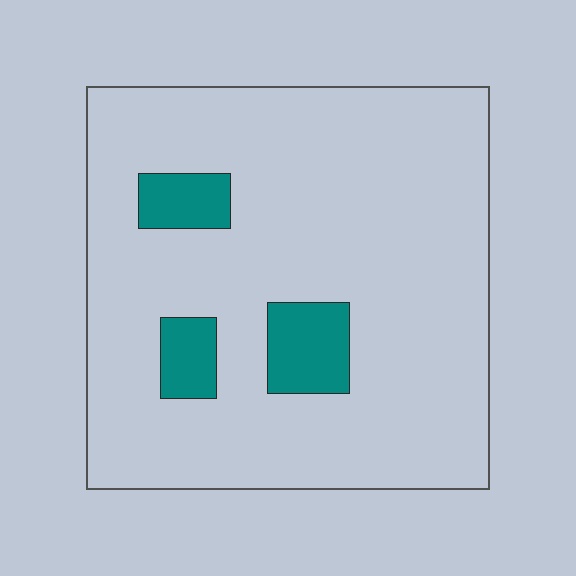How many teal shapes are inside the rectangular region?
3.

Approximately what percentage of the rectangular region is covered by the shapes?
Approximately 10%.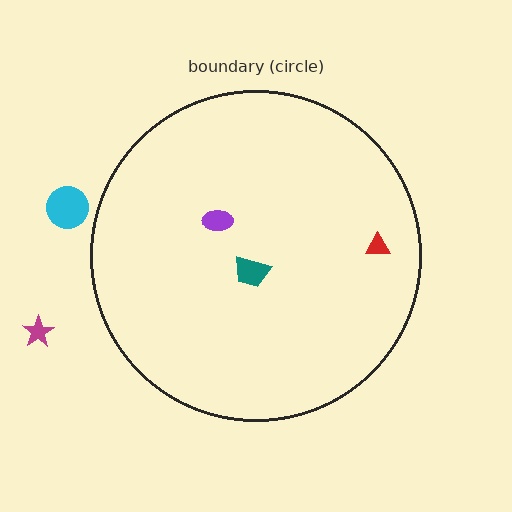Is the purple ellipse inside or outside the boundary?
Inside.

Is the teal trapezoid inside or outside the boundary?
Inside.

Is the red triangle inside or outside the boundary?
Inside.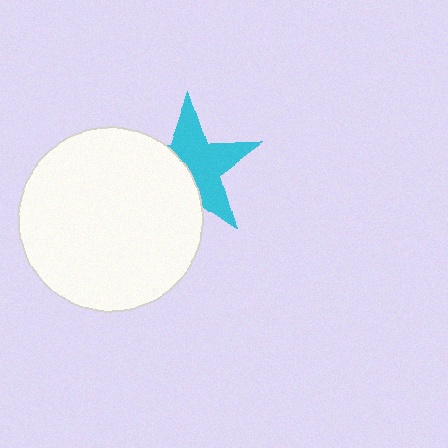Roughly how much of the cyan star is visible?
About half of it is visible (roughly 58%).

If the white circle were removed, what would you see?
You would see the complete cyan star.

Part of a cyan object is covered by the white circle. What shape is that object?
It is a star.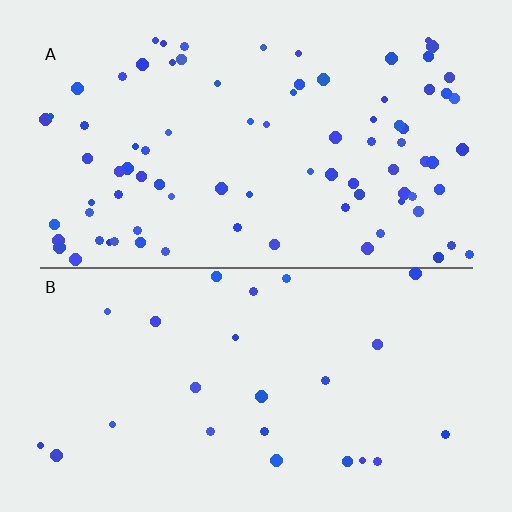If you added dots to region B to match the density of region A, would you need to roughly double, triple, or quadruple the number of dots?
Approximately triple.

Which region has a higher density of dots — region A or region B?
A (the top).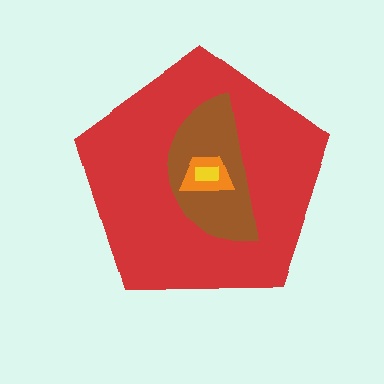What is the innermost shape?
The yellow rectangle.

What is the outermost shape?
The red pentagon.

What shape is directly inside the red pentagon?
The brown semicircle.